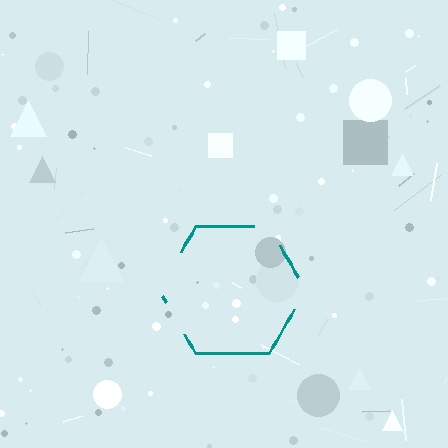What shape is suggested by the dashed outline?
The dashed outline suggests a hexagon.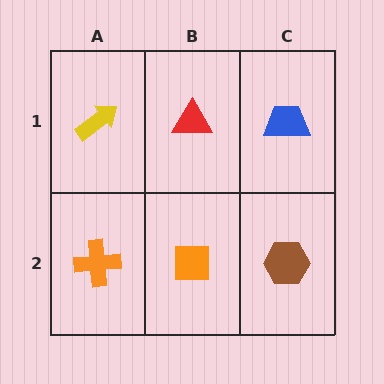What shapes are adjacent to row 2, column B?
A red triangle (row 1, column B), an orange cross (row 2, column A), a brown hexagon (row 2, column C).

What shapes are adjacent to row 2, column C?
A blue trapezoid (row 1, column C), an orange square (row 2, column B).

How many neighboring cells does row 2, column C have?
2.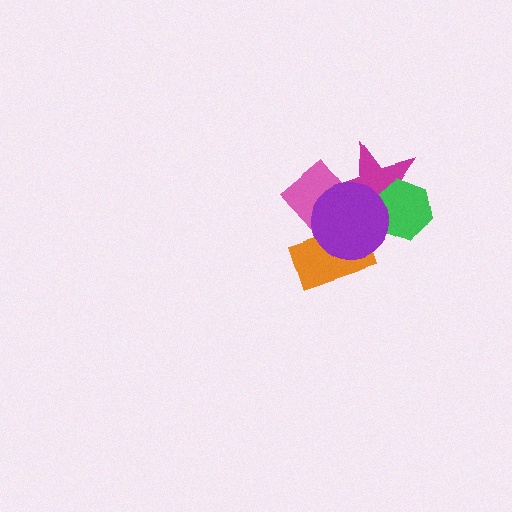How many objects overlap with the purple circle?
4 objects overlap with the purple circle.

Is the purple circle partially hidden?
No, no other shape covers it.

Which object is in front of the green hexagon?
The purple circle is in front of the green hexagon.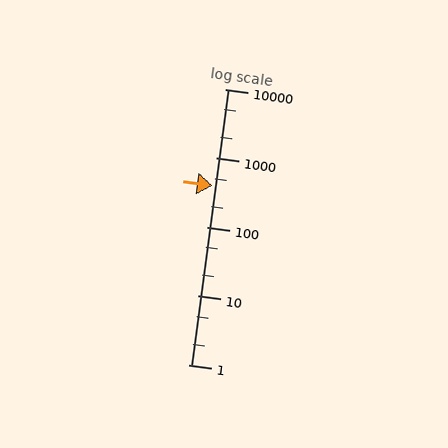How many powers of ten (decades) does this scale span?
The scale spans 4 decades, from 1 to 10000.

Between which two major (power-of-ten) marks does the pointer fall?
The pointer is between 100 and 1000.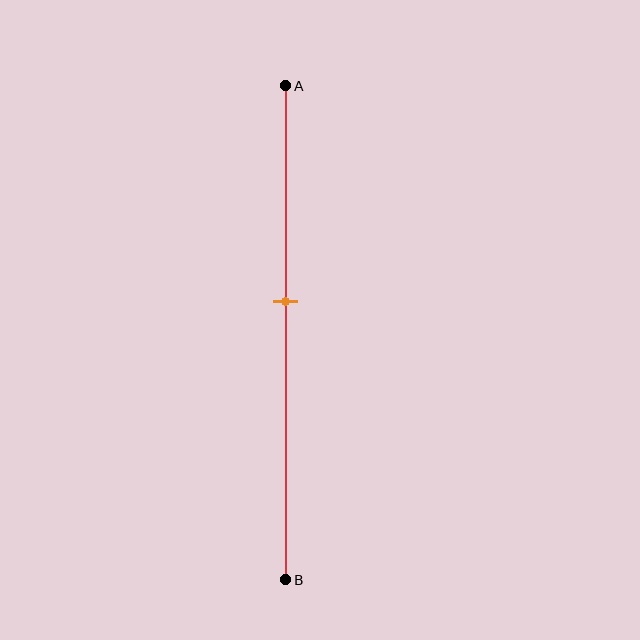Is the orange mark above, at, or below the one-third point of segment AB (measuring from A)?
The orange mark is below the one-third point of segment AB.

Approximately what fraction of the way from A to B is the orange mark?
The orange mark is approximately 45% of the way from A to B.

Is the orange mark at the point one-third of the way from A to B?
No, the mark is at about 45% from A, not at the 33% one-third point.